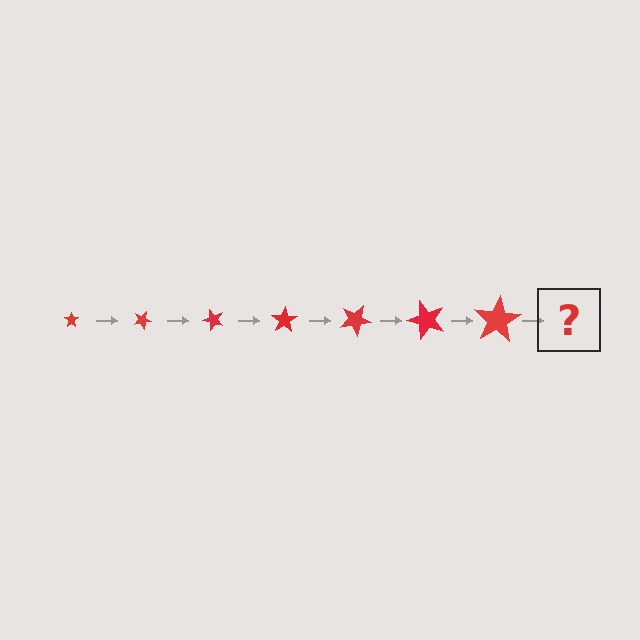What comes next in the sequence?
The next element should be a star, larger than the previous one and rotated 175 degrees from the start.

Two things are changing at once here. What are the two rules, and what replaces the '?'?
The two rules are that the star grows larger each step and it rotates 25 degrees each step. The '?' should be a star, larger than the previous one and rotated 175 degrees from the start.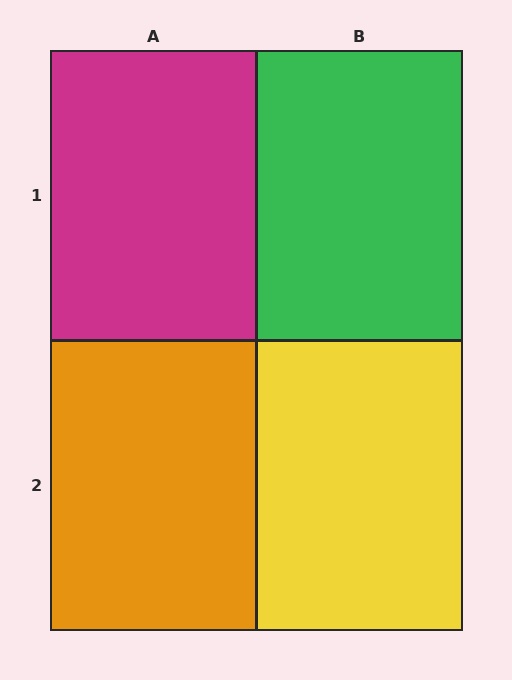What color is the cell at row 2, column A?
Orange.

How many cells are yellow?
1 cell is yellow.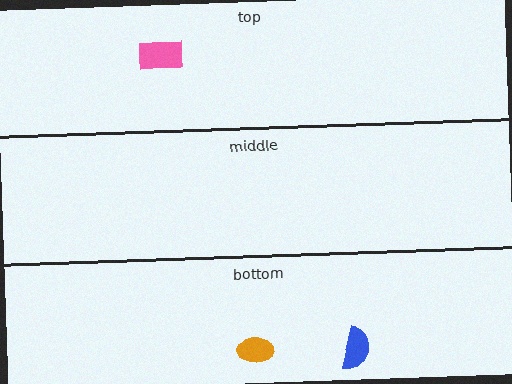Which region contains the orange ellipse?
The bottom region.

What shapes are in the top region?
The pink rectangle.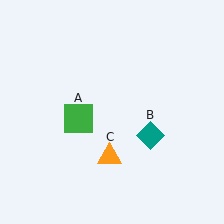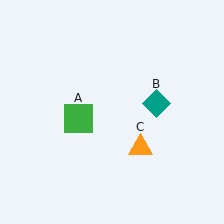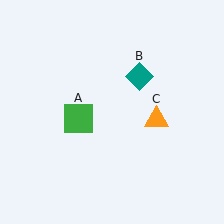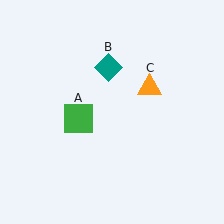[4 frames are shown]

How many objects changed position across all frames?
2 objects changed position: teal diamond (object B), orange triangle (object C).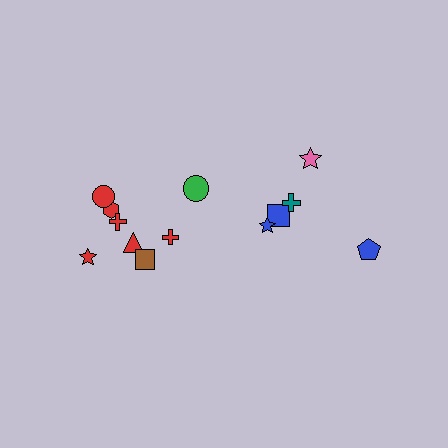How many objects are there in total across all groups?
There are 13 objects.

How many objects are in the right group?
There are 5 objects.